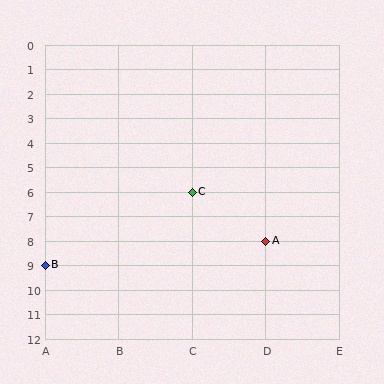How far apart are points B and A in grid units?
Points B and A are 3 columns and 1 row apart (about 3.2 grid units diagonally).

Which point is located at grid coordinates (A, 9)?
Point B is at (A, 9).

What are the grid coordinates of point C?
Point C is at grid coordinates (C, 6).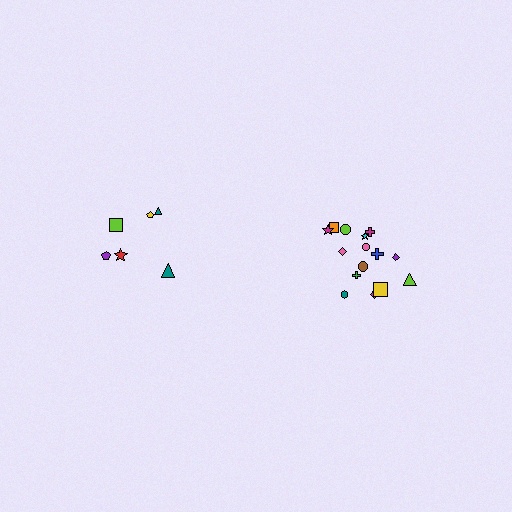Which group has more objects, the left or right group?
The right group.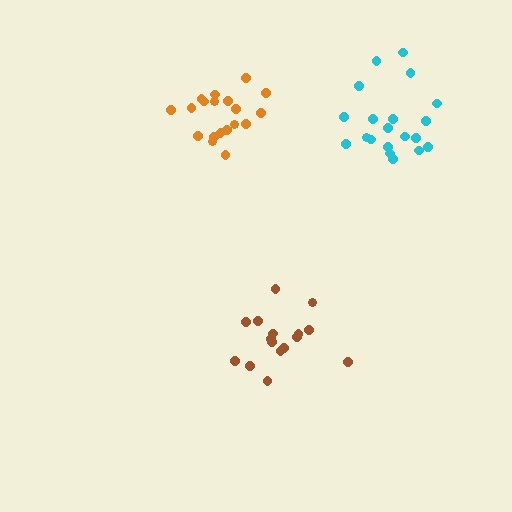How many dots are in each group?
Group 1: 16 dots, Group 2: 19 dots, Group 3: 20 dots (55 total).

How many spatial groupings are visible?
There are 3 spatial groupings.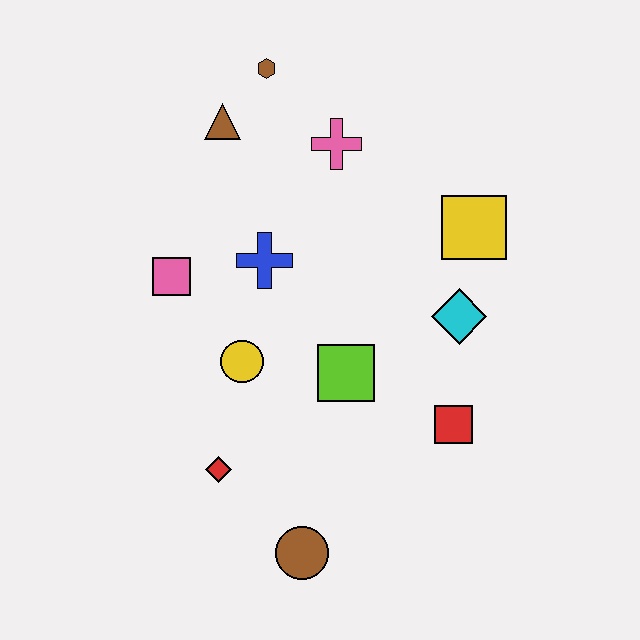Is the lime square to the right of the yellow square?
No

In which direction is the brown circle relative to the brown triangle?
The brown circle is below the brown triangle.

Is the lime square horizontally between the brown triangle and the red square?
Yes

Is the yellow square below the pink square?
No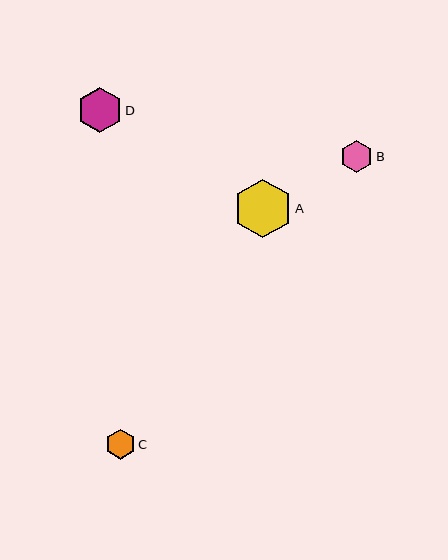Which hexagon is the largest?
Hexagon A is the largest with a size of approximately 59 pixels.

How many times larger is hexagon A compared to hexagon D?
Hexagon A is approximately 1.3 times the size of hexagon D.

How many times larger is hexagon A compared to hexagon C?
Hexagon A is approximately 1.9 times the size of hexagon C.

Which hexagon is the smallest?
Hexagon C is the smallest with a size of approximately 30 pixels.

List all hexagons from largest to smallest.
From largest to smallest: A, D, B, C.